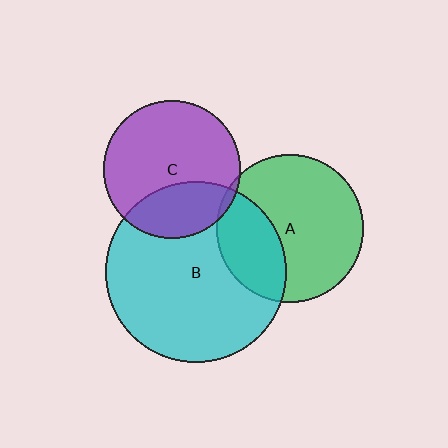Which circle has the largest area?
Circle B (cyan).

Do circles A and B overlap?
Yes.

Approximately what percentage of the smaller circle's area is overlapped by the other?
Approximately 30%.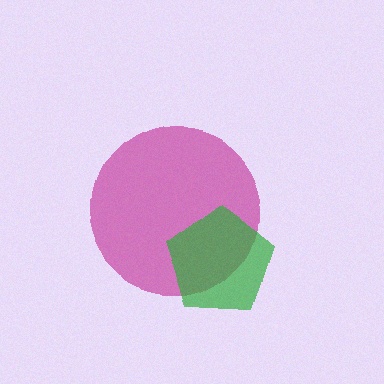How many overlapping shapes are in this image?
There are 2 overlapping shapes in the image.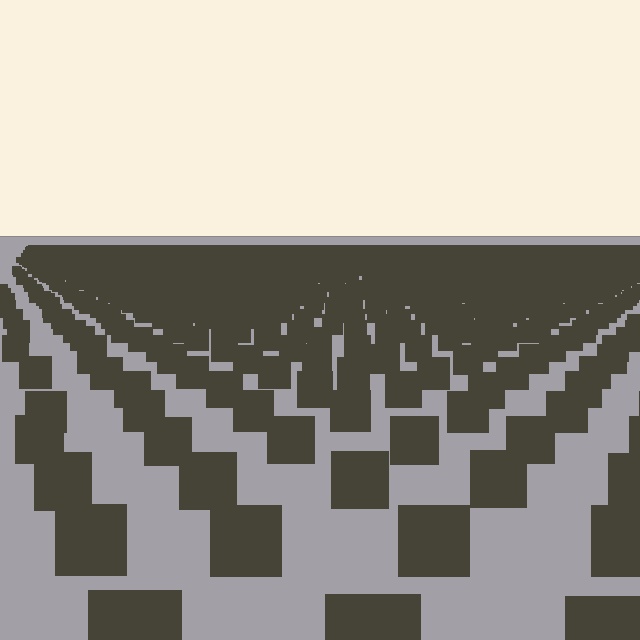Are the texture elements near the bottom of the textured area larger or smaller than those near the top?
Larger. Near the bottom, elements are closer to the viewer and appear at a bigger on-screen size.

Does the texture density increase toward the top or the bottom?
Density increases toward the top.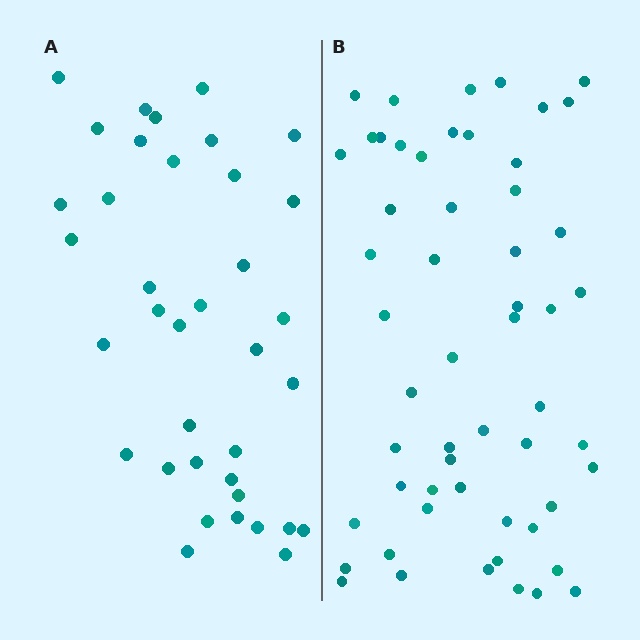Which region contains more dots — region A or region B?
Region B (the right region) has more dots.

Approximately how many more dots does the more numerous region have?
Region B has approximately 20 more dots than region A.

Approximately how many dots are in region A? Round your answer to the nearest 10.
About 40 dots. (The exact count is 37, which rounds to 40.)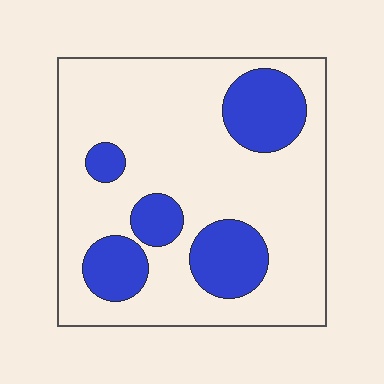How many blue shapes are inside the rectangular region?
5.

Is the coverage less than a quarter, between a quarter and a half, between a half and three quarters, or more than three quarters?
Less than a quarter.